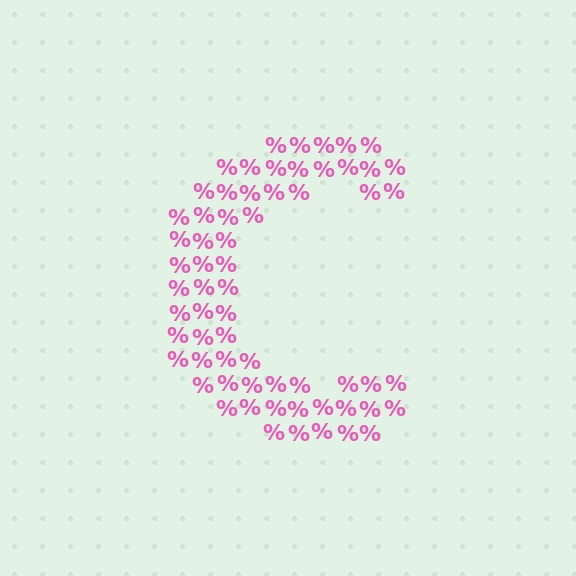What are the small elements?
The small elements are percent signs.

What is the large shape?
The large shape is the letter C.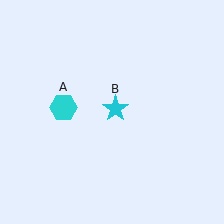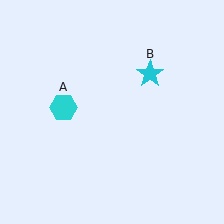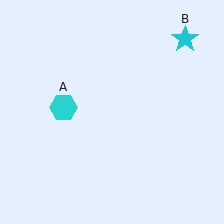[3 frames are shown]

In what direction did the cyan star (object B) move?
The cyan star (object B) moved up and to the right.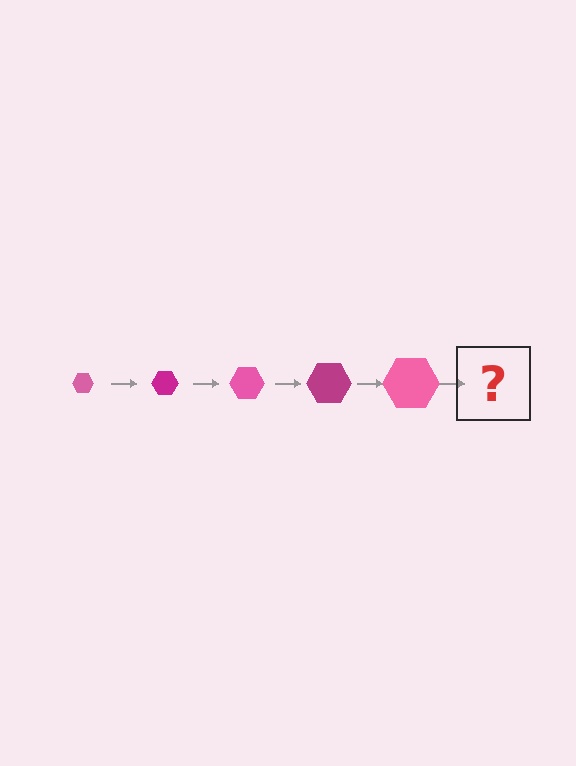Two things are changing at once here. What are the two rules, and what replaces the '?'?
The two rules are that the hexagon grows larger each step and the color cycles through pink and magenta. The '?' should be a magenta hexagon, larger than the previous one.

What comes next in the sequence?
The next element should be a magenta hexagon, larger than the previous one.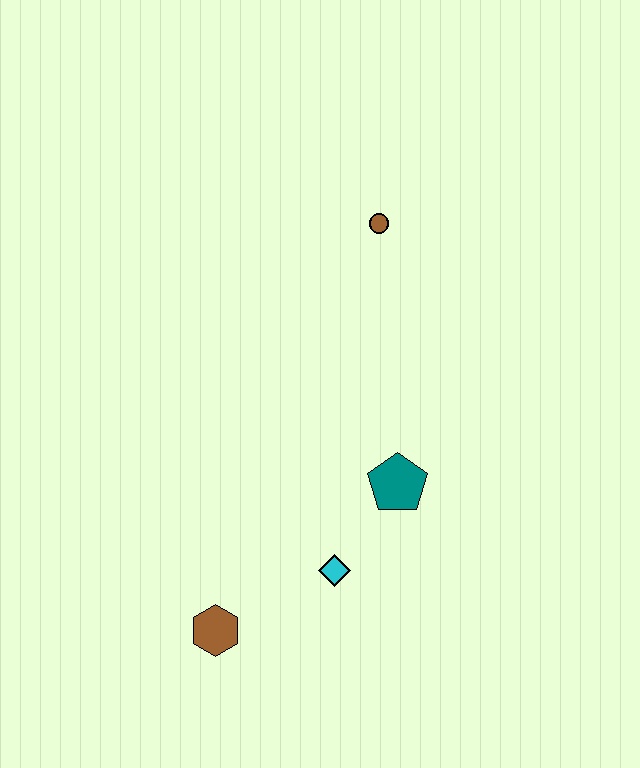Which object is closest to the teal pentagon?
The cyan diamond is closest to the teal pentagon.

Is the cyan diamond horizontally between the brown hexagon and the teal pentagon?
Yes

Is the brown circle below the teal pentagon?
No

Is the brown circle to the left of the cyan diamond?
No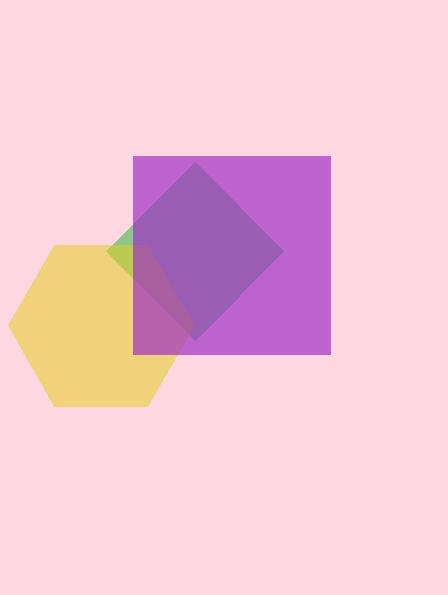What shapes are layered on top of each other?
The layered shapes are: a green diamond, a yellow hexagon, a purple square.